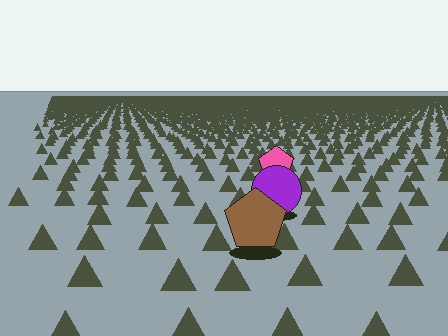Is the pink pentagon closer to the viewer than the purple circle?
No. The purple circle is closer — you can tell from the texture gradient: the ground texture is coarser near it.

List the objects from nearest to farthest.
From nearest to farthest: the brown pentagon, the purple circle, the pink pentagon.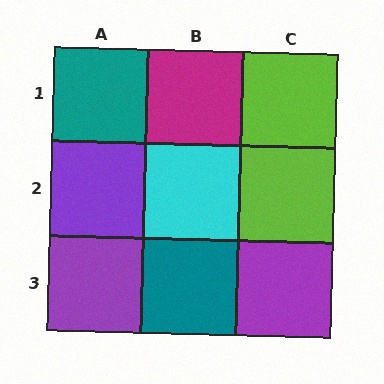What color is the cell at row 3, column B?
Teal.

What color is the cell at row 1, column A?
Teal.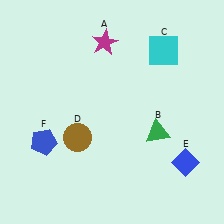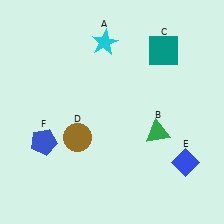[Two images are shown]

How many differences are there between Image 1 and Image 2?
There are 2 differences between the two images.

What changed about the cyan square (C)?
In Image 1, C is cyan. In Image 2, it changed to teal.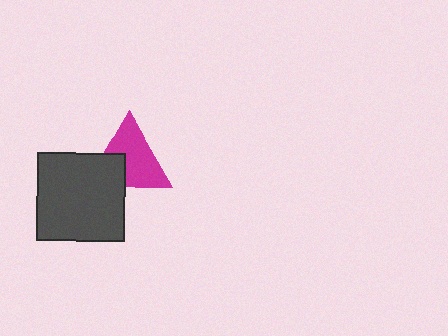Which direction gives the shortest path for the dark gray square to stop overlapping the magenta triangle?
Moving toward the lower-left gives the shortest separation.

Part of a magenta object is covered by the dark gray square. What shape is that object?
It is a triangle.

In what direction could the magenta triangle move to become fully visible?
The magenta triangle could move toward the upper-right. That would shift it out from behind the dark gray square entirely.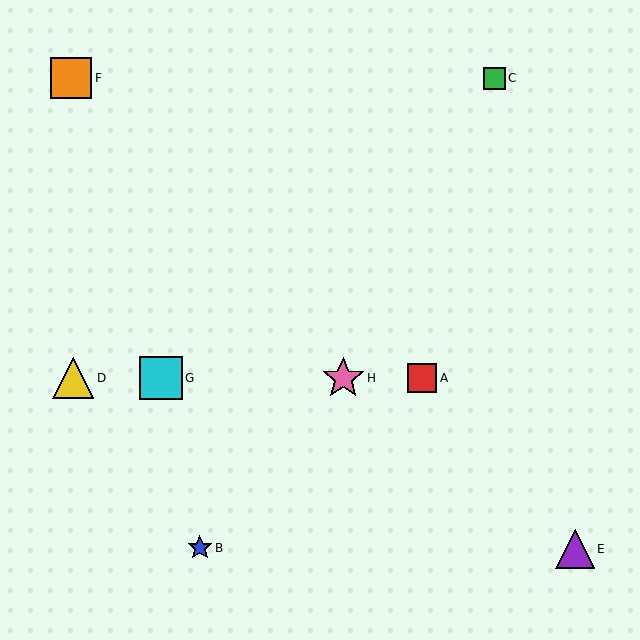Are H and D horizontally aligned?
Yes, both are at y≈378.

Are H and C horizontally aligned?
No, H is at y≈378 and C is at y≈78.